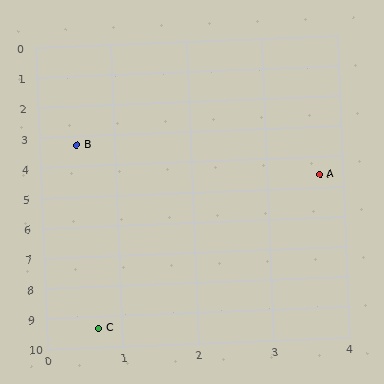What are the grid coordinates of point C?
Point C is at approximately (0.7, 9.4).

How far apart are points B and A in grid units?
Points B and A are about 3.5 grid units apart.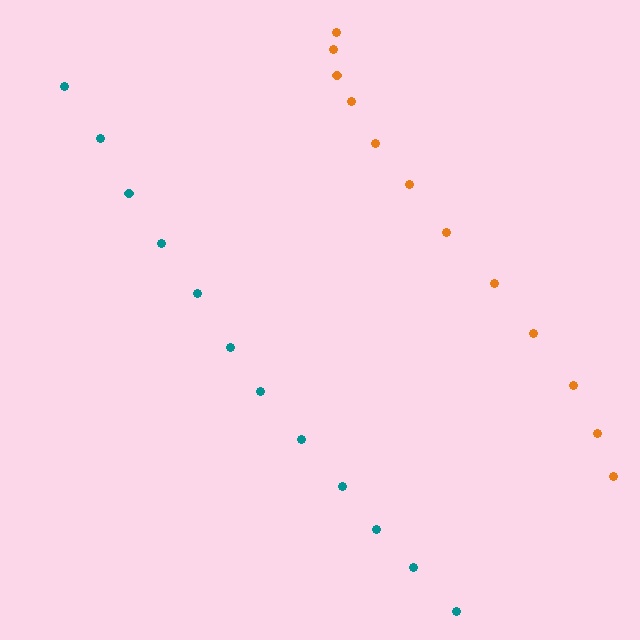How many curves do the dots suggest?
There are 2 distinct paths.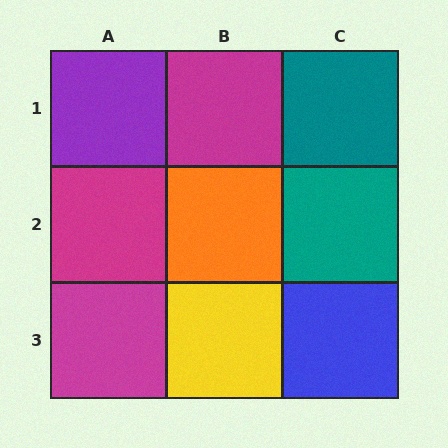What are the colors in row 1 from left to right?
Purple, magenta, teal.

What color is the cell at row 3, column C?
Blue.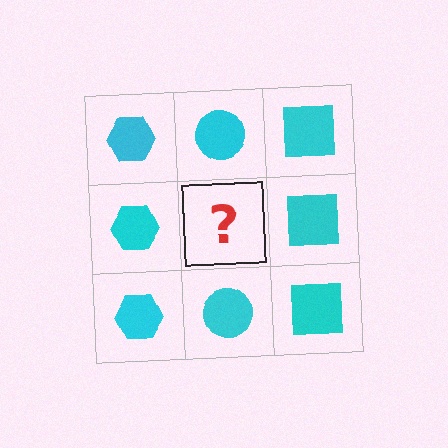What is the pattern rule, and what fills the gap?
The rule is that each column has a consistent shape. The gap should be filled with a cyan circle.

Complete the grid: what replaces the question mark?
The question mark should be replaced with a cyan circle.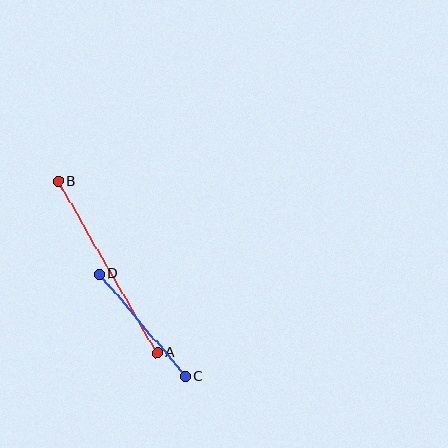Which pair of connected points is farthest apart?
Points A and B are farthest apart.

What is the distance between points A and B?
The distance is approximately 198 pixels.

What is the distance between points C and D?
The distance is approximately 134 pixels.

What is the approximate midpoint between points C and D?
The midpoint is at approximately (142, 325) pixels.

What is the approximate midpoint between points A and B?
The midpoint is at approximately (108, 267) pixels.